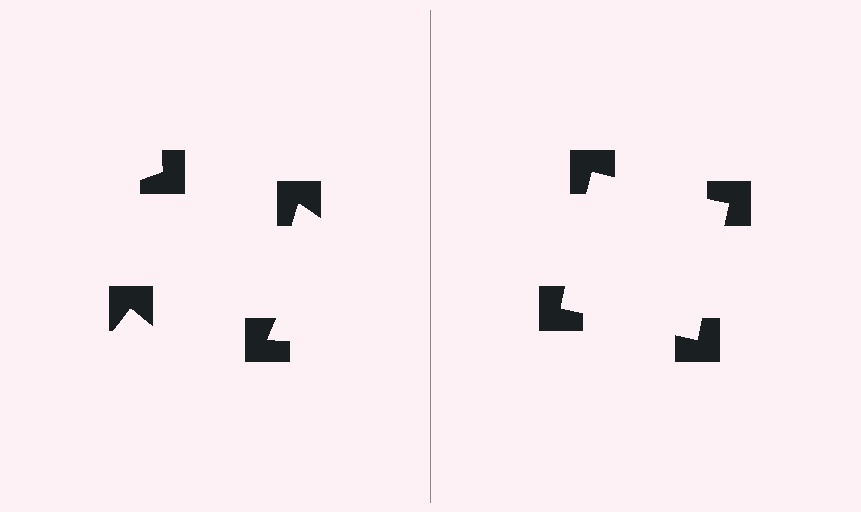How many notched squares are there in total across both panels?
8 — 4 on each side.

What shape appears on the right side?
An illusory square.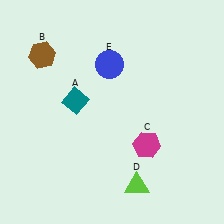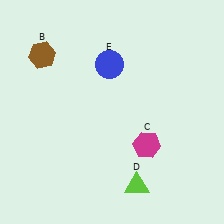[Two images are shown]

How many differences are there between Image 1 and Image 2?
There is 1 difference between the two images.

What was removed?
The teal diamond (A) was removed in Image 2.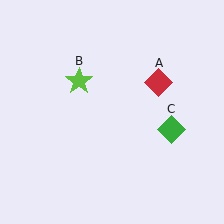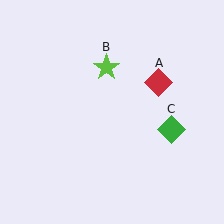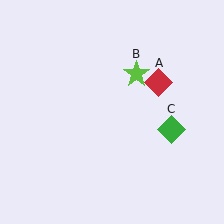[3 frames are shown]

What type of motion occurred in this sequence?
The lime star (object B) rotated clockwise around the center of the scene.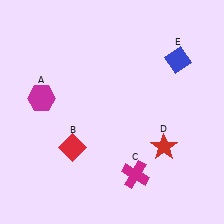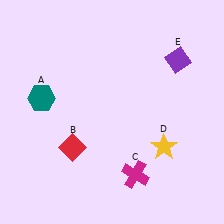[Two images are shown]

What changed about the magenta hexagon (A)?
In Image 1, A is magenta. In Image 2, it changed to teal.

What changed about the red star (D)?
In Image 1, D is red. In Image 2, it changed to yellow.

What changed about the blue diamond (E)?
In Image 1, E is blue. In Image 2, it changed to purple.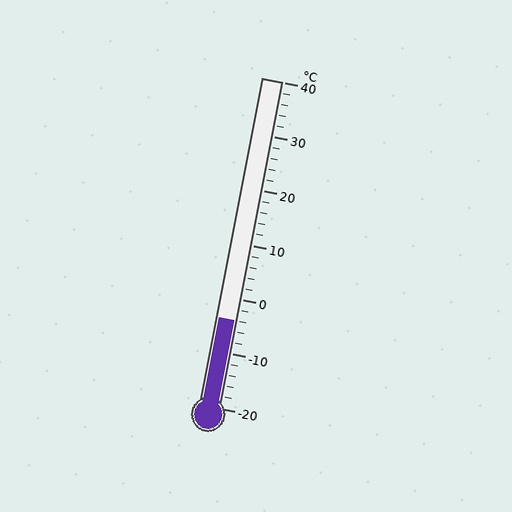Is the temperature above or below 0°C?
The temperature is below 0°C.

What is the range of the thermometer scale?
The thermometer scale ranges from -20°C to 40°C.